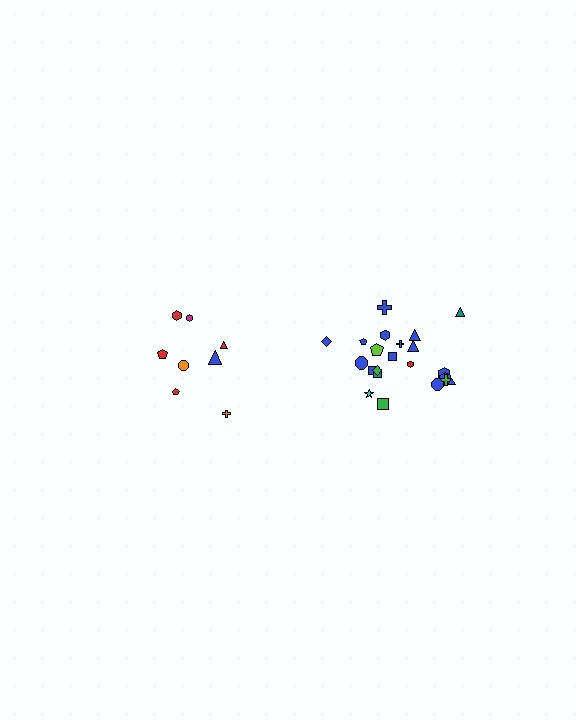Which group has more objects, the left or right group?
The right group.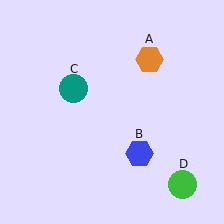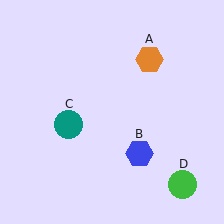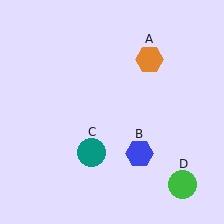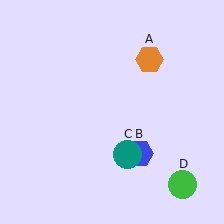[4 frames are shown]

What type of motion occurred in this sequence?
The teal circle (object C) rotated counterclockwise around the center of the scene.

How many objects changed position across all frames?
1 object changed position: teal circle (object C).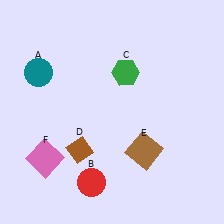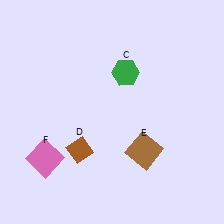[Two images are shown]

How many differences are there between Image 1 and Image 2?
There are 2 differences between the two images.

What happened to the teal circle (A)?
The teal circle (A) was removed in Image 2. It was in the top-left area of Image 1.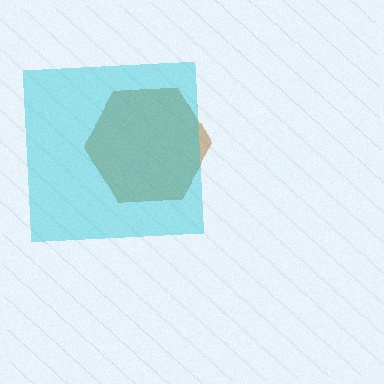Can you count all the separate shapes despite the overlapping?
Yes, there are 2 separate shapes.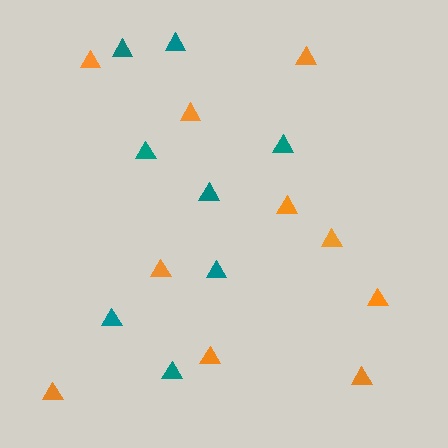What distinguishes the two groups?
There are 2 groups: one group of orange triangles (10) and one group of teal triangles (8).